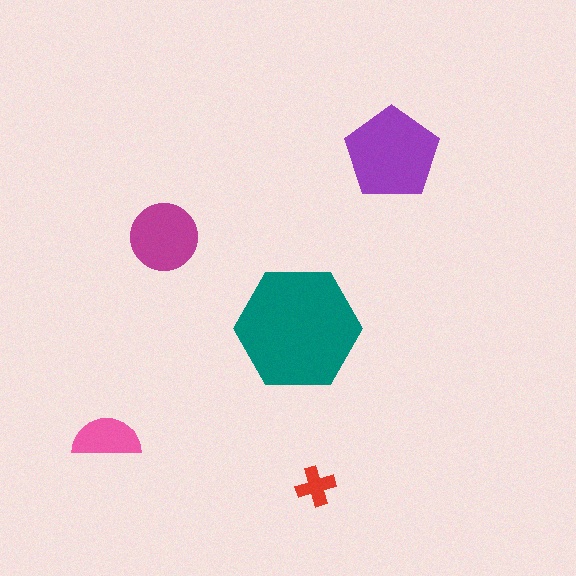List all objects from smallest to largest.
The red cross, the pink semicircle, the magenta circle, the purple pentagon, the teal hexagon.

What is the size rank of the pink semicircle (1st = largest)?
4th.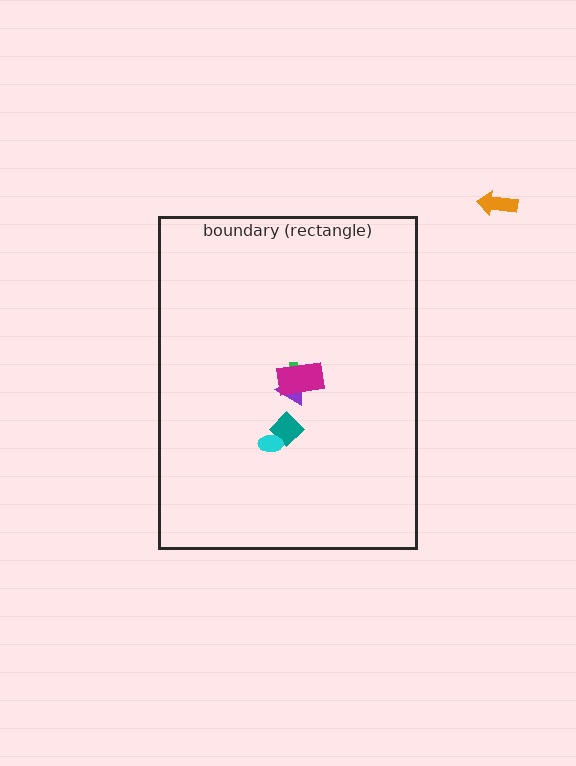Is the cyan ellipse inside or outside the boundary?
Inside.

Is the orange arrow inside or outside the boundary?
Outside.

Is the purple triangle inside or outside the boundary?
Inside.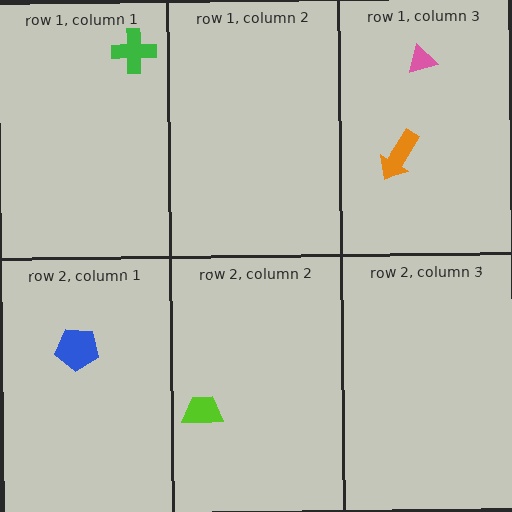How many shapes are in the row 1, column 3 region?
2.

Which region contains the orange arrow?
The row 1, column 3 region.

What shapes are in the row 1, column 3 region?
The pink triangle, the orange arrow.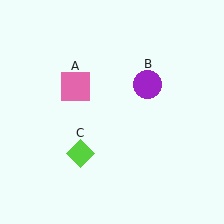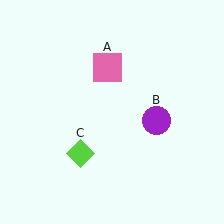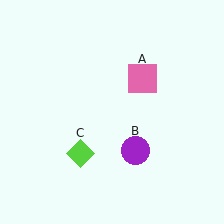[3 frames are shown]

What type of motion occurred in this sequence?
The pink square (object A), purple circle (object B) rotated clockwise around the center of the scene.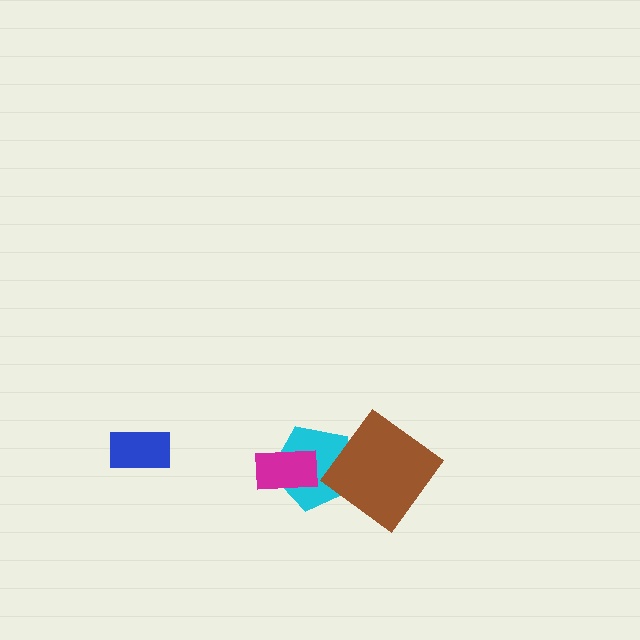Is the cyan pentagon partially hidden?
Yes, it is partially covered by another shape.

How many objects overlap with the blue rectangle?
0 objects overlap with the blue rectangle.